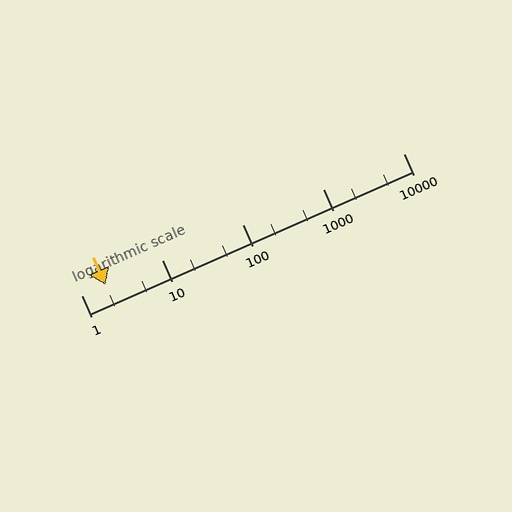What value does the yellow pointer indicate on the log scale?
The pointer indicates approximately 2.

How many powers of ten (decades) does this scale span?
The scale spans 4 decades, from 1 to 10000.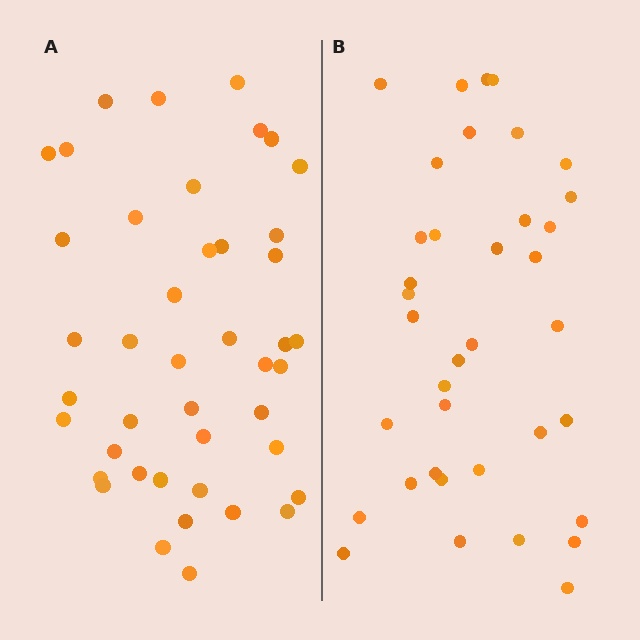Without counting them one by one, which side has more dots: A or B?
Region A (the left region) has more dots.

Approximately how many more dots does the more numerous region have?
Region A has about 6 more dots than region B.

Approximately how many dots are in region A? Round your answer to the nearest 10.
About 40 dots. (The exact count is 43, which rounds to 40.)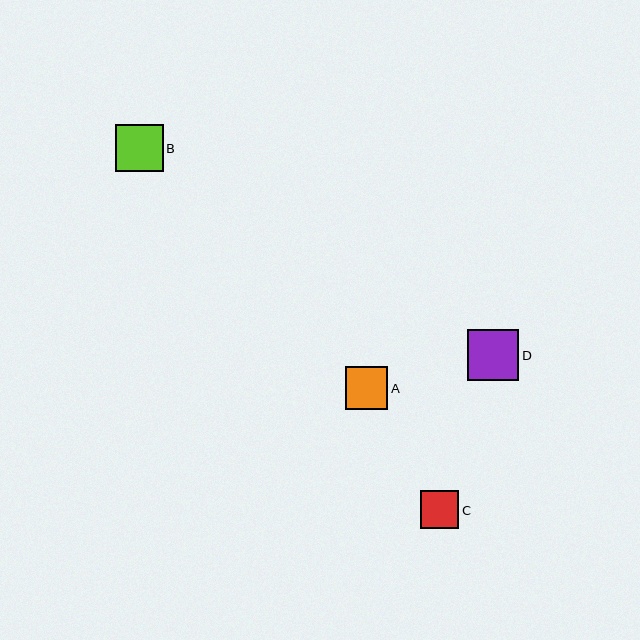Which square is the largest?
Square D is the largest with a size of approximately 51 pixels.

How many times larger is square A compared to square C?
Square A is approximately 1.1 times the size of square C.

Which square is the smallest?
Square C is the smallest with a size of approximately 39 pixels.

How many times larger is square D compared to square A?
Square D is approximately 1.2 times the size of square A.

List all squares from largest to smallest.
From largest to smallest: D, B, A, C.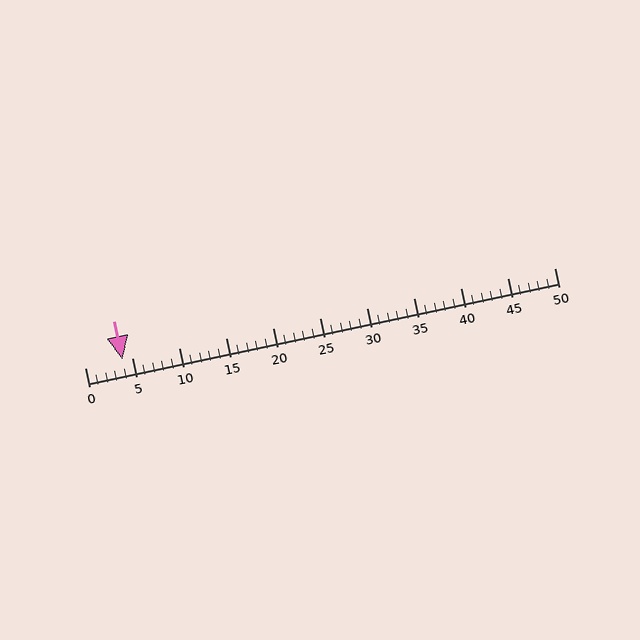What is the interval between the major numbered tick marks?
The major tick marks are spaced 5 units apart.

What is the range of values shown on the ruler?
The ruler shows values from 0 to 50.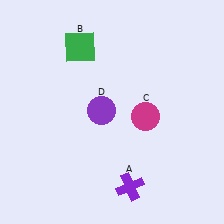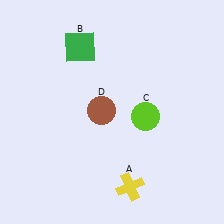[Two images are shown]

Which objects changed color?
A changed from purple to yellow. C changed from magenta to lime. D changed from purple to brown.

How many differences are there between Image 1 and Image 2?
There are 3 differences between the two images.